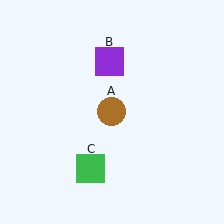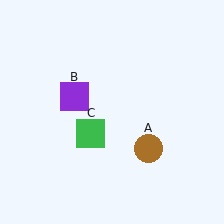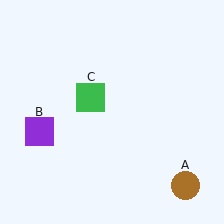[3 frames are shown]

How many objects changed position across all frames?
3 objects changed position: brown circle (object A), purple square (object B), green square (object C).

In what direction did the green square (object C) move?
The green square (object C) moved up.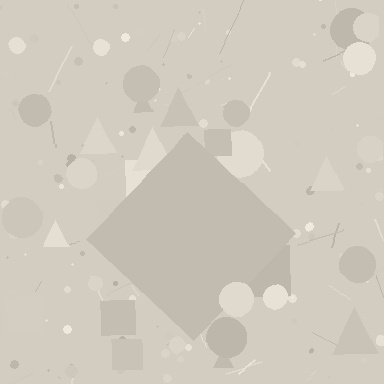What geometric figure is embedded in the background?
A diamond is embedded in the background.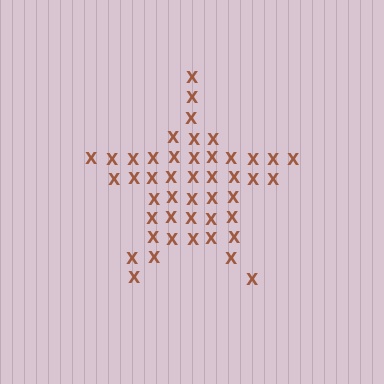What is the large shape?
The large shape is a star.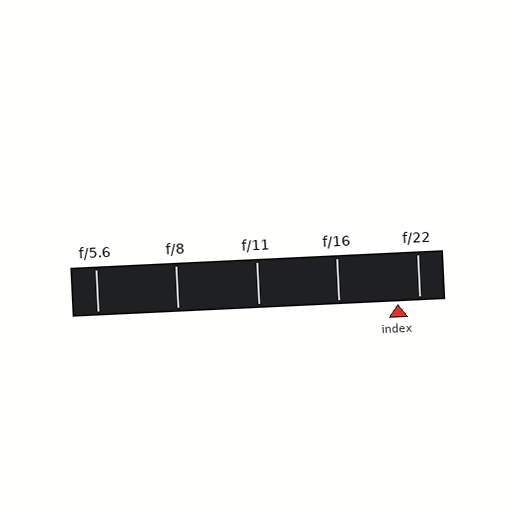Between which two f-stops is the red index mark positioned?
The index mark is between f/16 and f/22.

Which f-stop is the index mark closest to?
The index mark is closest to f/22.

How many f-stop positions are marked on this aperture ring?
There are 5 f-stop positions marked.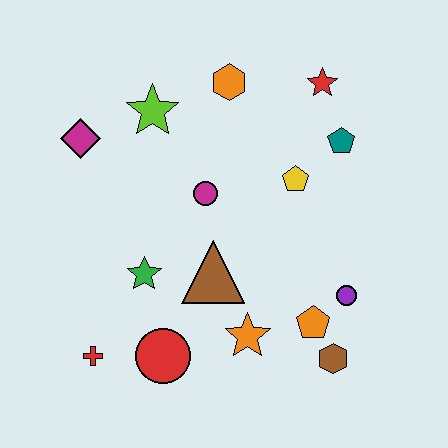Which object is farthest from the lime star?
The brown hexagon is farthest from the lime star.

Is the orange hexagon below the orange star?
No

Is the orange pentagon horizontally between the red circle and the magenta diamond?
No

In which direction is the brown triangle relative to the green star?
The brown triangle is to the right of the green star.